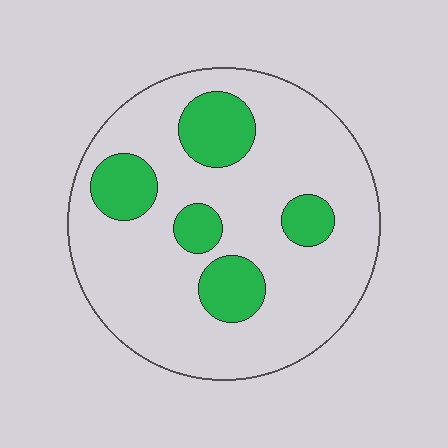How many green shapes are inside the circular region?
5.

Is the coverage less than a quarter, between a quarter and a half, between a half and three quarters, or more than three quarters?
Less than a quarter.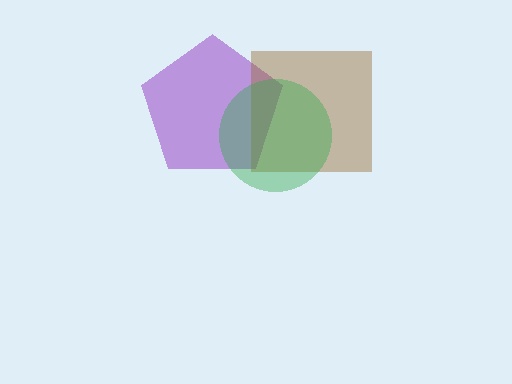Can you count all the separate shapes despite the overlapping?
Yes, there are 3 separate shapes.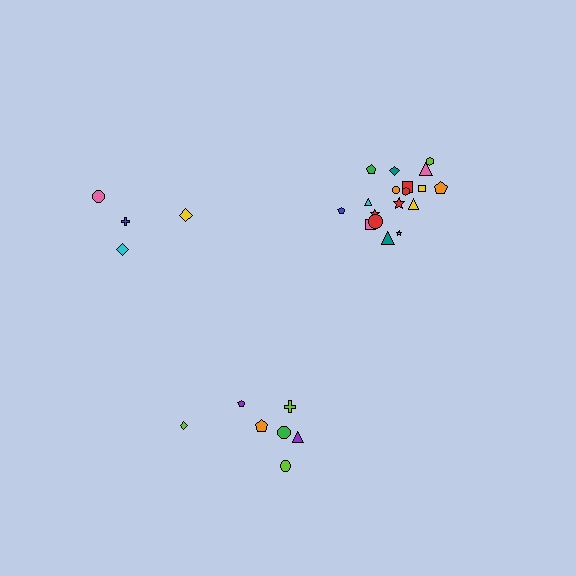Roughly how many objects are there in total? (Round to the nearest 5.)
Roughly 30 objects in total.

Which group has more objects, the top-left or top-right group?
The top-right group.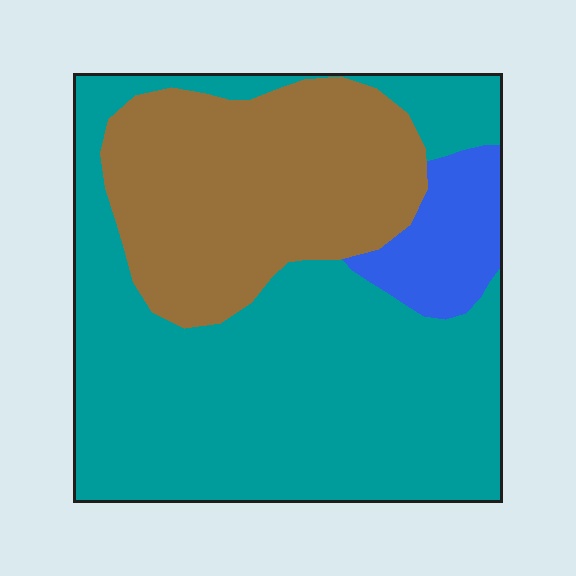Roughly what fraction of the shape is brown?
Brown covers 32% of the shape.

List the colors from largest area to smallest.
From largest to smallest: teal, brown, blue.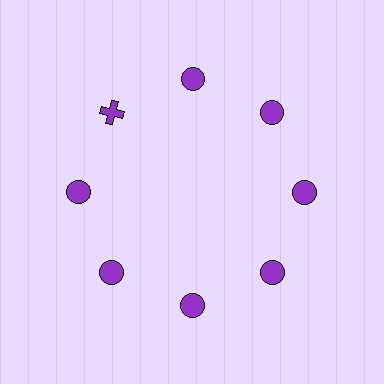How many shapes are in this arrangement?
There are 8 shapes arranged in a ring pattern.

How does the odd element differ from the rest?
It has a different shape: cross instead of circle.